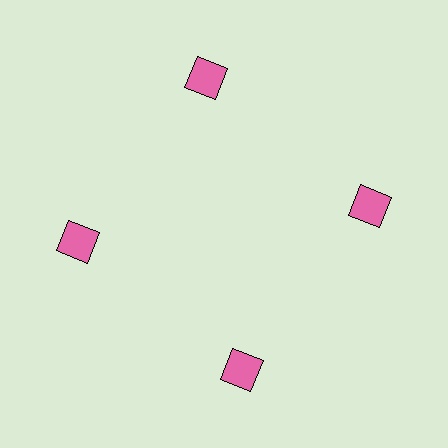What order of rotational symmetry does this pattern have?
This pattern has 4-fold rotational symmetry.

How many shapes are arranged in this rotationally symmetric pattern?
There are 4 shapes, arranged in 4 groups of 1.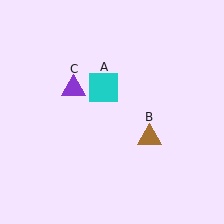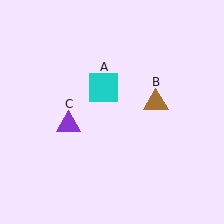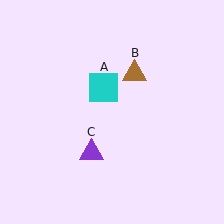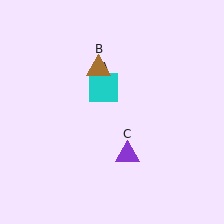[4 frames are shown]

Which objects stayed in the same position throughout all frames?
Cyan square (object A) remained stationary.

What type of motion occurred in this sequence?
The brown triangle (object B), purple triangle (object C) rotated counterclockwise around the center of the scene.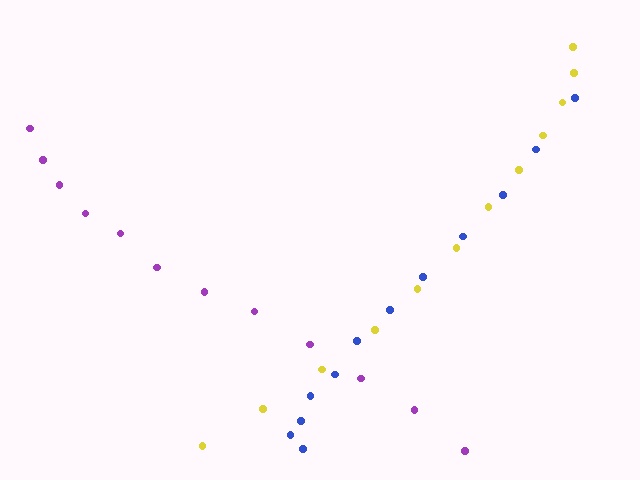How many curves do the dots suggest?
There are 3 distinct paths.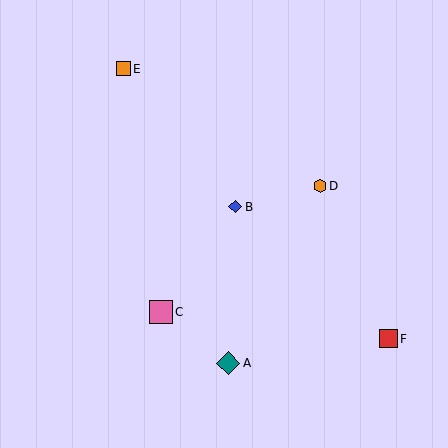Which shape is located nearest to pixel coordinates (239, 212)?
The blue diamond (labeled B) at (235, 207) is nearest to that location.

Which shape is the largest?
The teal diamond (labeled A) is the largest.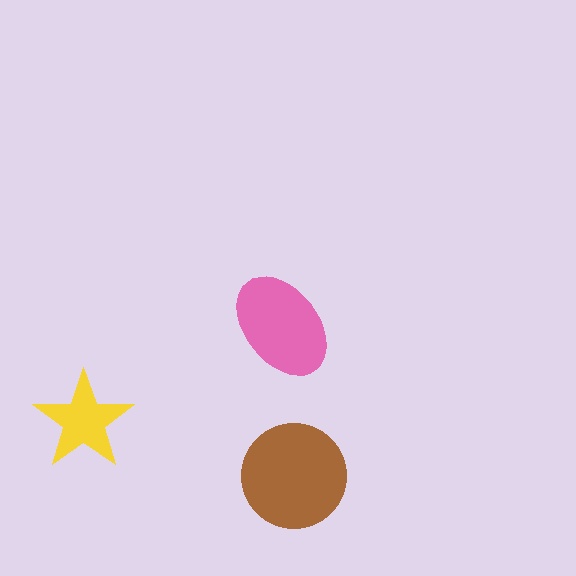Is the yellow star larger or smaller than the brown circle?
Smaller.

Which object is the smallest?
The yellow star.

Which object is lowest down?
The brown circle is bottommost.